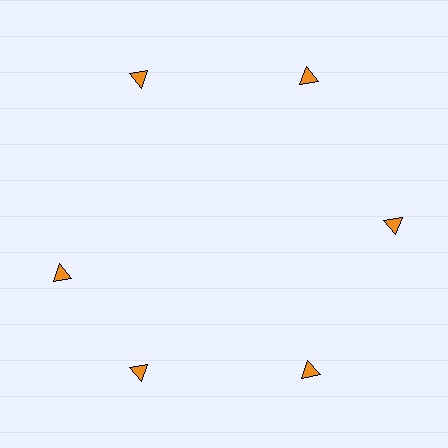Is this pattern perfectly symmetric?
No. The 6 orange triangles are arranged in a ring, but one element near the 9 o'clock position is rotated out of alignment along the ring, breaking the 6-fold rotational symmetry.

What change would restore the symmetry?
The symmetry would be restored by rotating it back into even spacing with its neighbors so that all 6 triangles sit at equal angles and equal distance from the center.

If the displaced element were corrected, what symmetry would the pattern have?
It would have 6-fold rotational symmetry — the pattern would map onto itself every 60 degrees.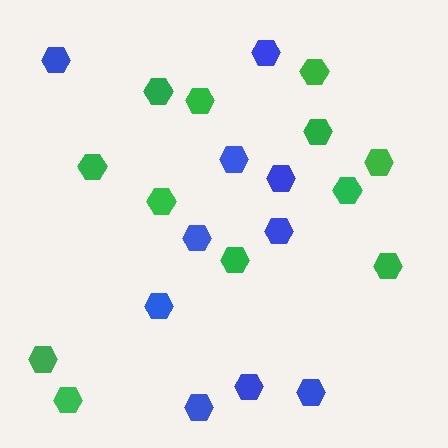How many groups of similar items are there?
There are 2 groups: one group of blue hexagons (10) and one group of green hexagons (12).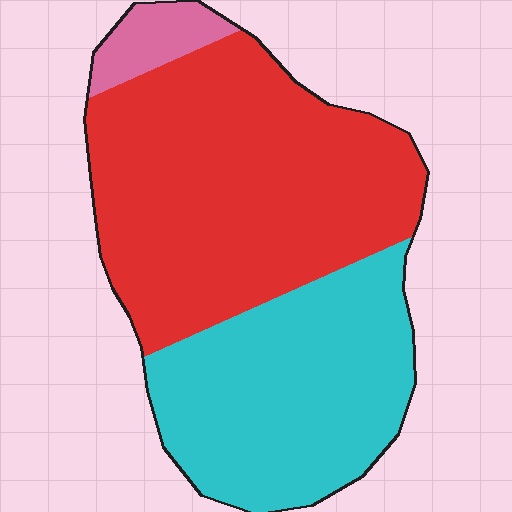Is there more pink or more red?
Red.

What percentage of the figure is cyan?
Cyan covers roughly 40% of the figure.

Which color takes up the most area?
Red, at roughly 55%.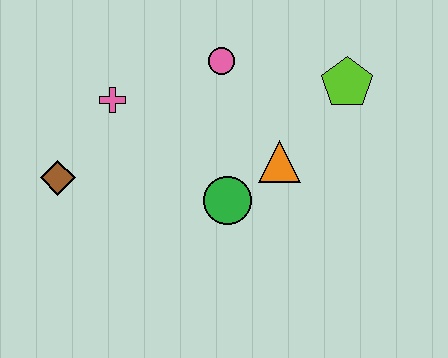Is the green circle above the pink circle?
No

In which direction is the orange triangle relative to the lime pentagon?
The orange triangle is below the lime pentagon.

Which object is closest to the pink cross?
The brown diamond is closest to the pink cross.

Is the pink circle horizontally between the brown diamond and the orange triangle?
Yes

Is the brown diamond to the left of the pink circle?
Yes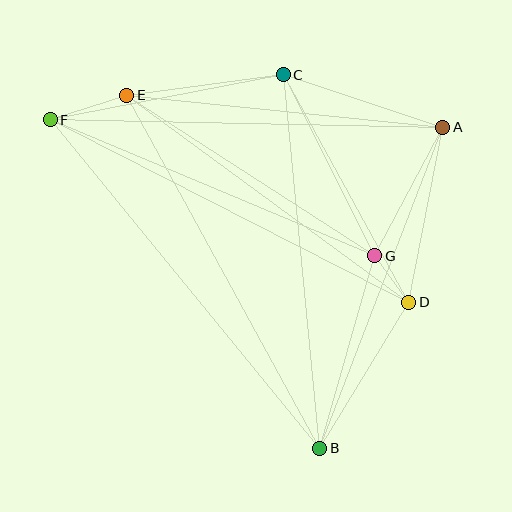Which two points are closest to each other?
Points D and G are closest to each other.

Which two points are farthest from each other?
Points B and F are farthest from each other.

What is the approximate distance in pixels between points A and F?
The distance between A and F is approximately 393 pixels.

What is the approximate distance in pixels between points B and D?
The distance between B and D is approximately 171 pixels.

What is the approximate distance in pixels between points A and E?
The distance between A and E is approximately 318 pixels.